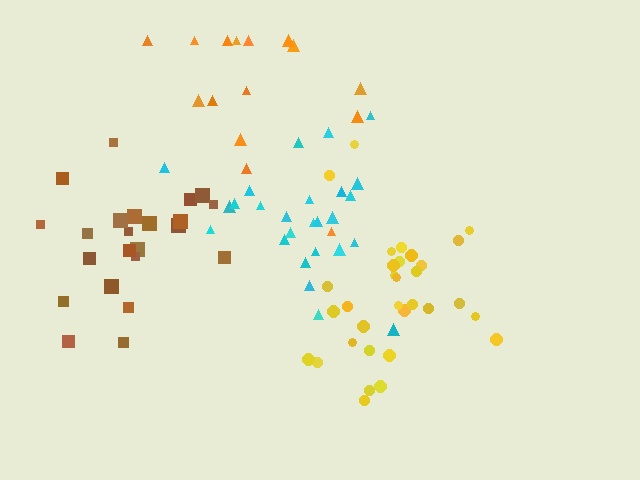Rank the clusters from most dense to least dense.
yellow, brown, cyan, orange.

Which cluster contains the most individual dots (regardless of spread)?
Yellow (32).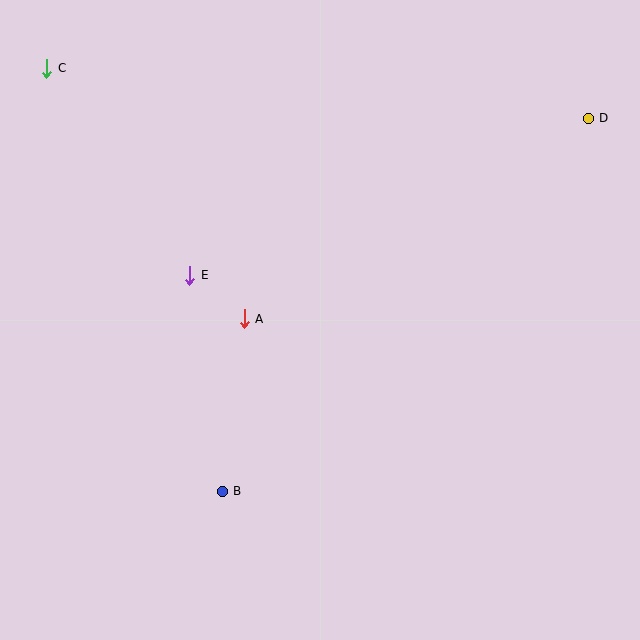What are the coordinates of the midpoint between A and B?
The midpoint between A and B is at (233, 405).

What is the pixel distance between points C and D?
The distance between C and D is 544 pixels.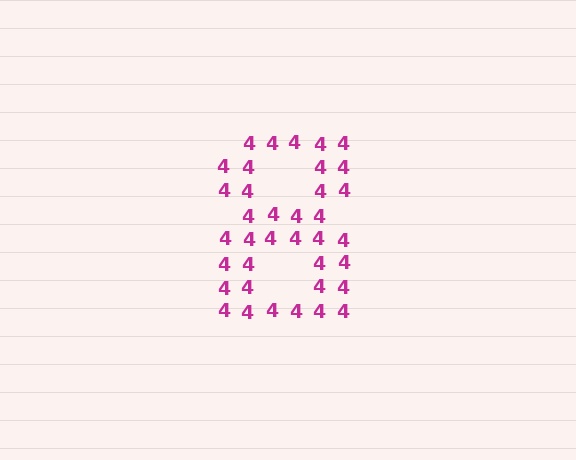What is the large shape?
The large shape is the digit 8.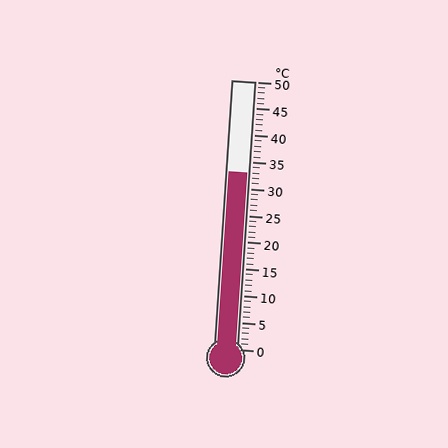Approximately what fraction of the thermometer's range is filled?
The thermometer is filled to approximately 65% of its range.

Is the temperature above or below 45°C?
The temperature is below 45°C.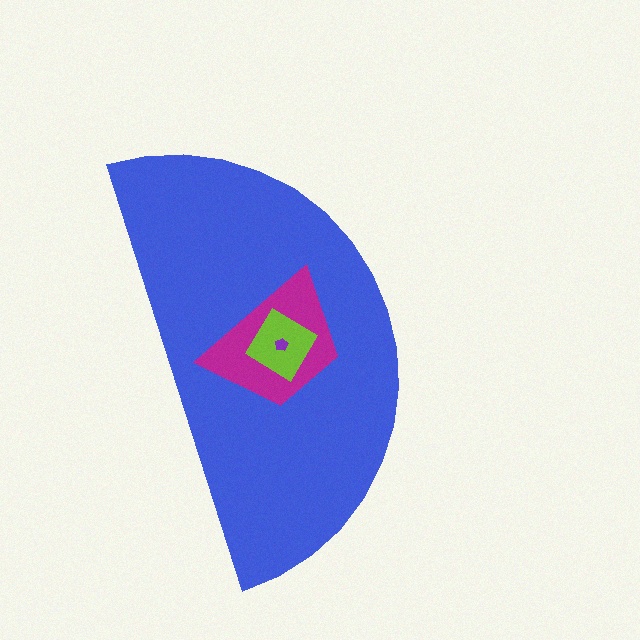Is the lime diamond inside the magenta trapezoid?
Yes.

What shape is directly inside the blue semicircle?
The magenta trapezoid.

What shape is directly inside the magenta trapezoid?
The lime diamond.